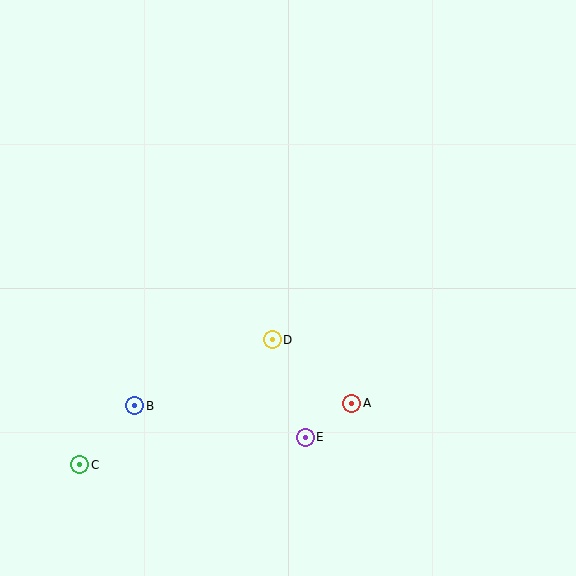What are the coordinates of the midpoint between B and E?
The midpoint between B and E is at (220, 421).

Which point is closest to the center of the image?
Point D at (272, 340) is closest to the center.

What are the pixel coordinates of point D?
Point D is at (272, 340).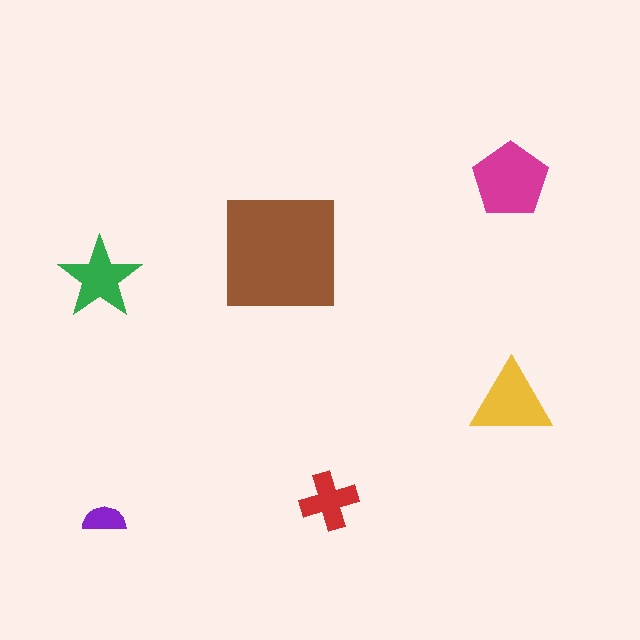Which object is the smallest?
The purple semicircle.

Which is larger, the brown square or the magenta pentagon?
The brown square.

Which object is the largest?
The brown square.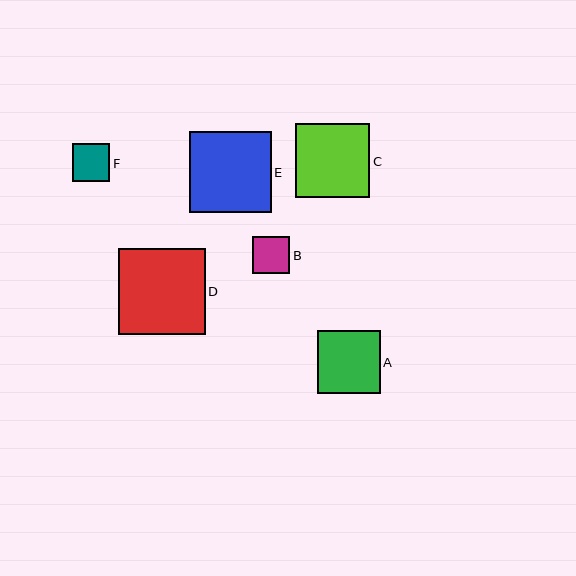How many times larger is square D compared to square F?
Square D is approximately 2.3 times the size of square F.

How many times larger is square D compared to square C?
Square D is approximately 1.2 times the size of square C.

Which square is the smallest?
Square B is the smallest with a size of approximately 37 pixels.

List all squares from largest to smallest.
From largest to smallest: D, E, C, A, F, B.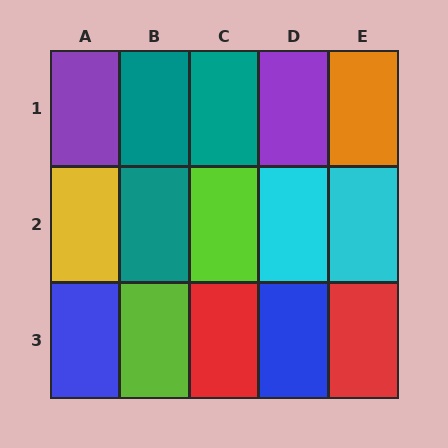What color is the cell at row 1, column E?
Orange.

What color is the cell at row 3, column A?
Blue.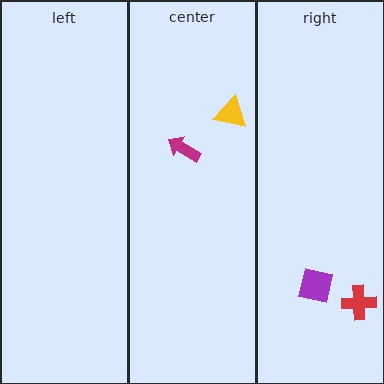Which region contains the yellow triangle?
The center region.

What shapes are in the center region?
The yellow triangle, the magenta arrow.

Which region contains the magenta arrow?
The center region.